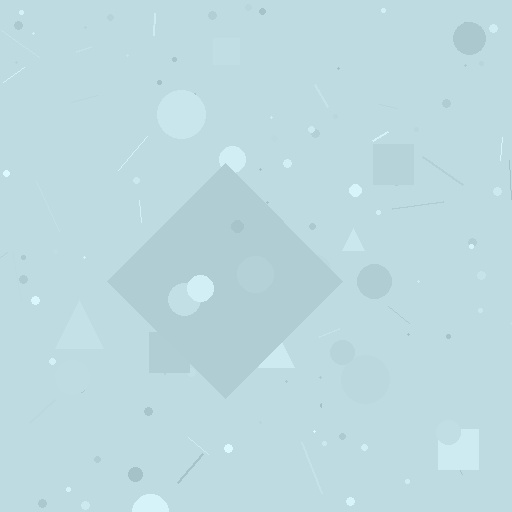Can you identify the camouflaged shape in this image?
The camouflaged shape is a diamond.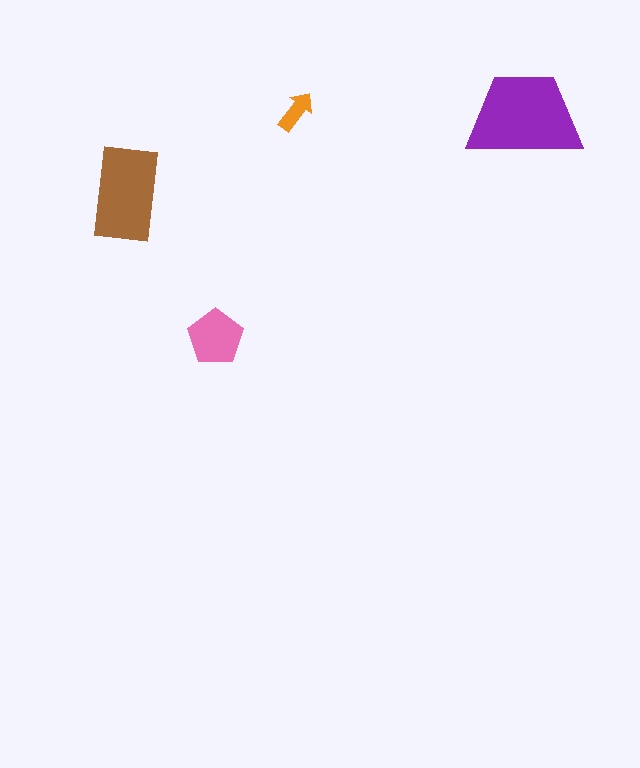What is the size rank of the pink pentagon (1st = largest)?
3rd.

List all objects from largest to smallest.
The purple trapezoid, the brown rectangle, the pink pentagon, the orange arrow.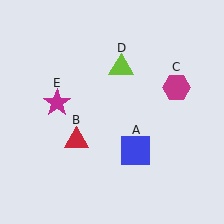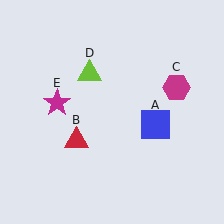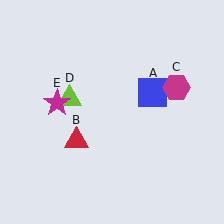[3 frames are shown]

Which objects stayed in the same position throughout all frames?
Red triangle (object B) and magenta hexagon (object C) and magenta star (object E) remained stationary.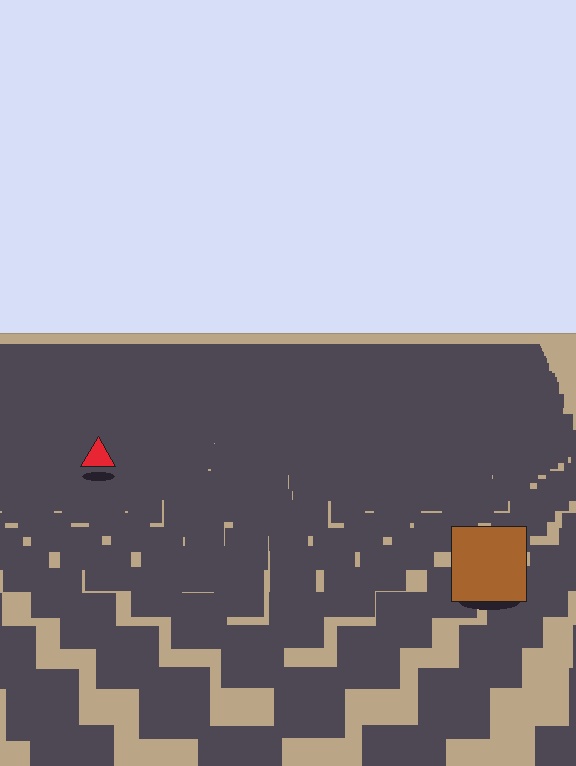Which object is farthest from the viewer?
The red triangle is farthest from the viewer. It appears smaller and the ground texture around it is denser.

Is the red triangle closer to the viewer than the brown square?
No. The brown square is closer — you can tell from the texture gradient: the ground texture is coarser near it.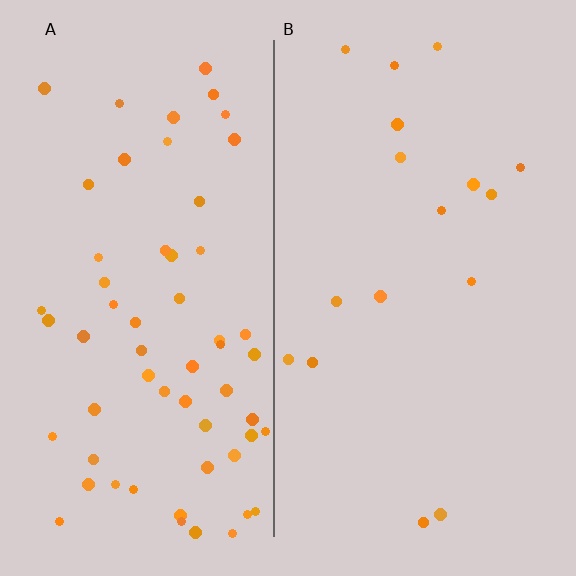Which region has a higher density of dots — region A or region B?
A (the left).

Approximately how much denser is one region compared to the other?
Approximately 3.6× — region A over region B.